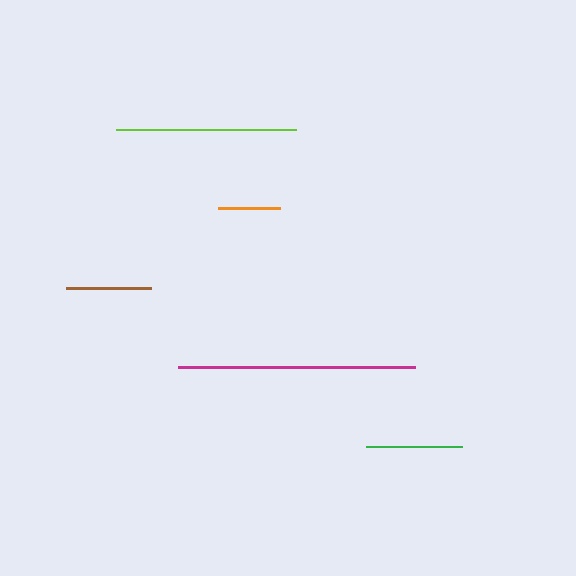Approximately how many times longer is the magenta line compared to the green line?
The magenta line is approximately 2.5 times the length of the green line.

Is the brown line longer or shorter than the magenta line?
The magenta line is longer than the brown line.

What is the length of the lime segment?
The lime segment is approximately 180 pixels long.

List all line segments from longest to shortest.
From longest to shortest: magenta, lime, green, brown, orange.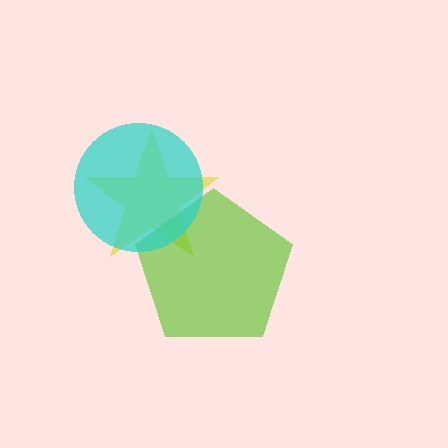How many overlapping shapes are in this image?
There are 3 overlapping shapes in the image.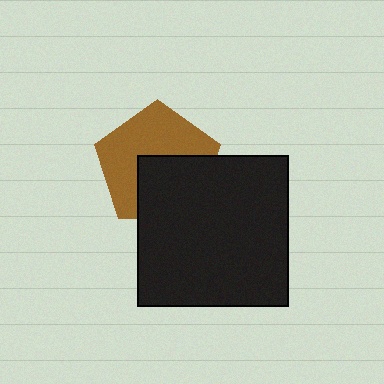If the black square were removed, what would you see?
You would see the complete brown pentagon.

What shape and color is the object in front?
The object in front is a black square.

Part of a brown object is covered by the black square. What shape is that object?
It is a pentagon.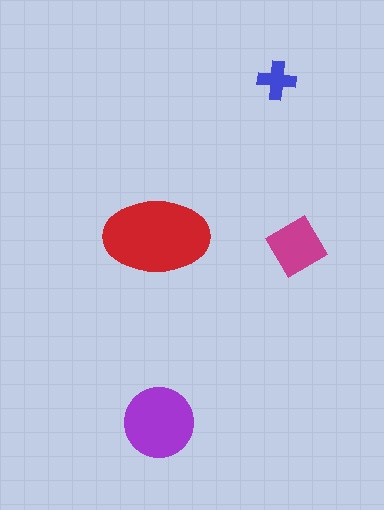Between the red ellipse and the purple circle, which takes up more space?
The red ellipse.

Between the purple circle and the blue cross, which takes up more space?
The purple circle.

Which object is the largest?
The red ellipse.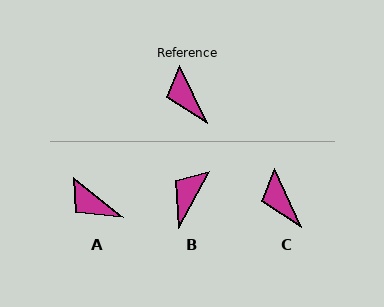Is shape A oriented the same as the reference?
No, it is off by about 26 degrees.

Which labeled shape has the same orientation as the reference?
C.